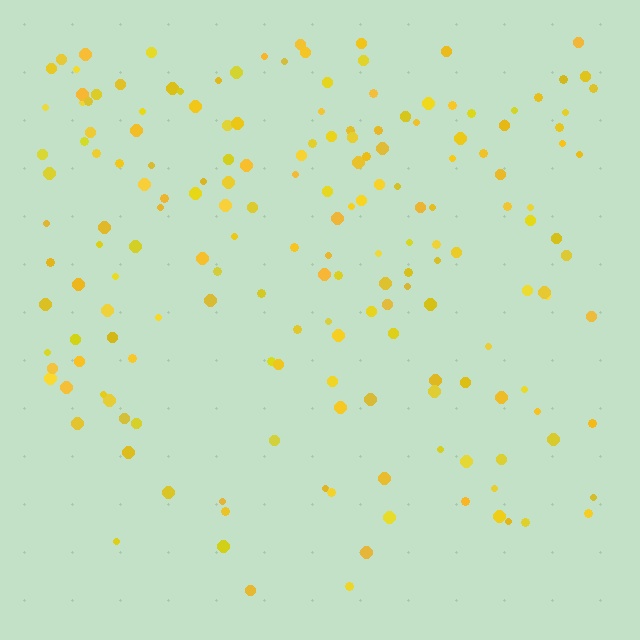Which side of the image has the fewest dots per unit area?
The bottom.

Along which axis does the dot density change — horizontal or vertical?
Vertical.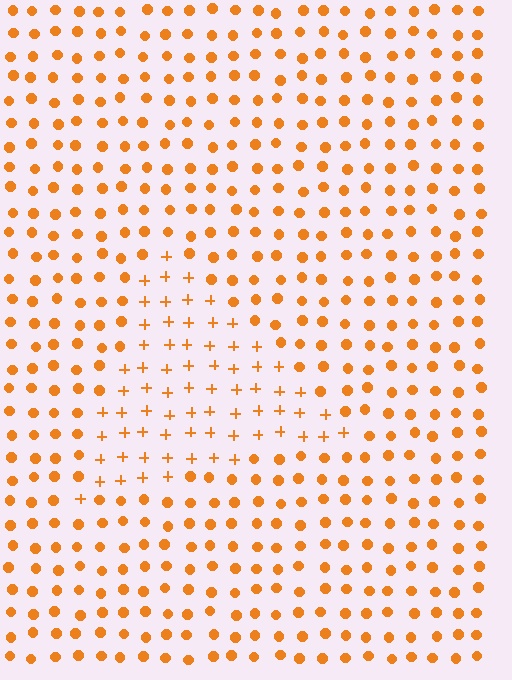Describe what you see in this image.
The image is filled with small orange elements arranged in a uniform grid. A triangle-shaped region contains plus signs, while the surrounding area contains circles. The boundary is defined purely by the change in element shape.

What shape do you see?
I see a triangle.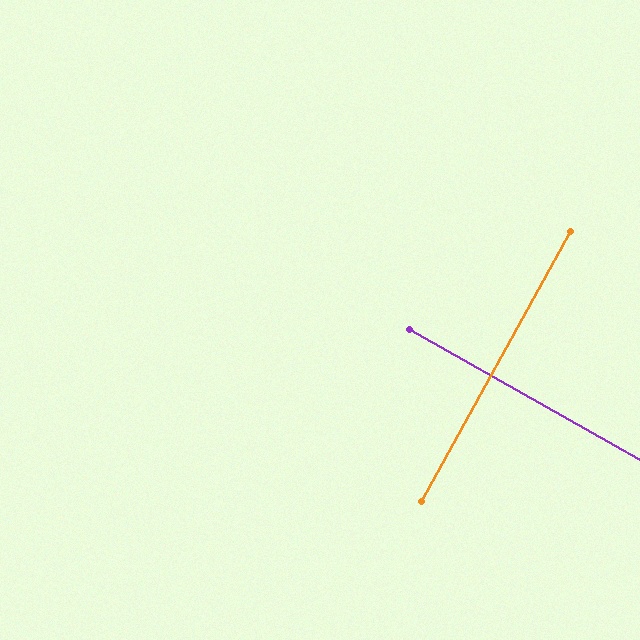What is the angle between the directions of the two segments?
Approximately 89 degrees.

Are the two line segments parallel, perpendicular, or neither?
Perpendicular — they meet at approximately 89°.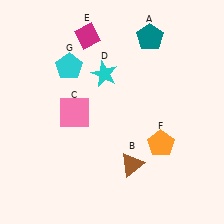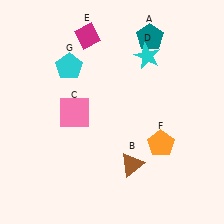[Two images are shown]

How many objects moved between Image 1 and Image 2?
1 object moved between the two images.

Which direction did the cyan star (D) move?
The cyan star (D) moved right.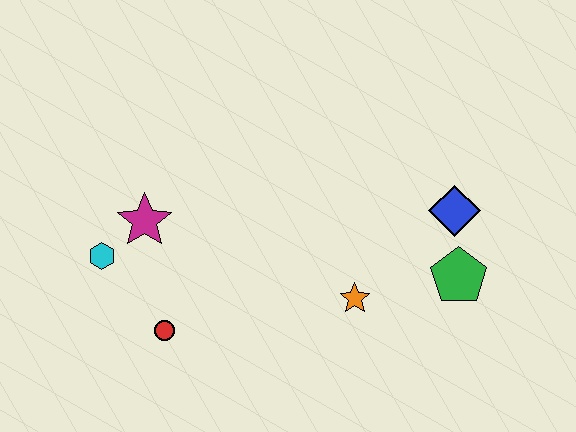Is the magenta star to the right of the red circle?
No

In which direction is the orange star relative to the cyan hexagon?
The orange star is to the right of the cyan hexagon.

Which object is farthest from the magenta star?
The green pentagon is farthest from the magenta star.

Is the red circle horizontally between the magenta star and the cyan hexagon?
No